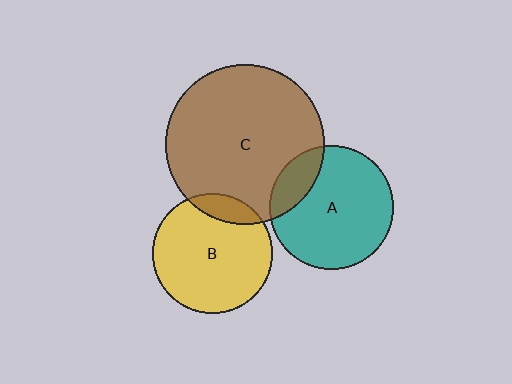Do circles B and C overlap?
Yes.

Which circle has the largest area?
Circle C (brown).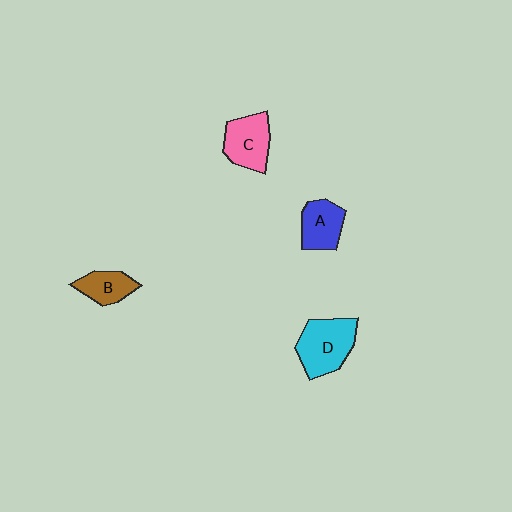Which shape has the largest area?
Shape D (cyan).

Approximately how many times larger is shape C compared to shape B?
Approximately 1.4 times.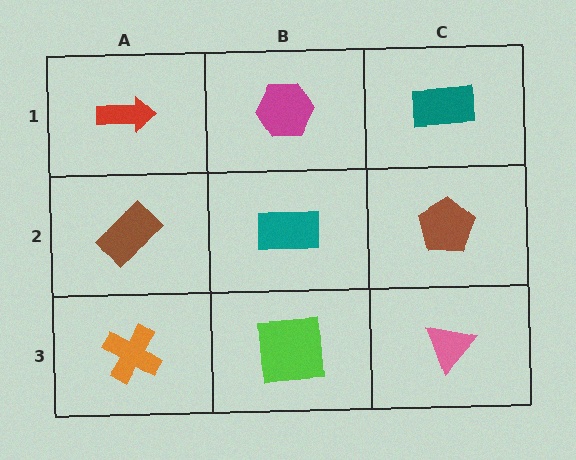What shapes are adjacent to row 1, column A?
A brown rectangle (row 2, column A), a magenta hexagon (row 1, column B).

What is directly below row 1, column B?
A teal rectangle.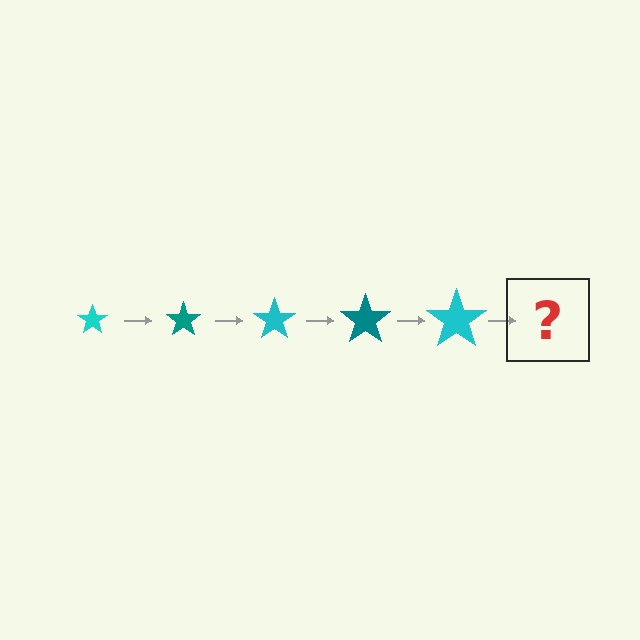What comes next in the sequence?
The next element should be a teal star, larger than the previous one.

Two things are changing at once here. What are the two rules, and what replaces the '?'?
The two rules are that the star grows larger each step and the color cycles through cyan and teal. The '?' should be a teal star, larger than the previous one.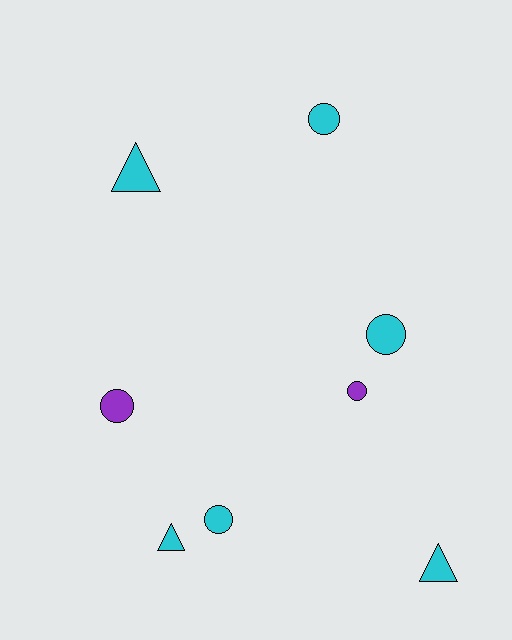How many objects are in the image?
There are 8 objects.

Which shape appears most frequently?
Circle, with 5 objects.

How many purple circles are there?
There are 2 purple circles.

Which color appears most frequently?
Cyan, with 6 objects.